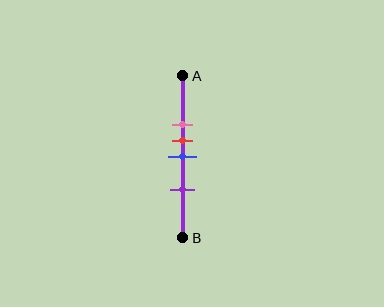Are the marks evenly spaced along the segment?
No, the marks are not evenly spaced.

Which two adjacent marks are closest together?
The red and blue marks are the closest adjacent pair.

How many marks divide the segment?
There are 4 marks dividing the segment.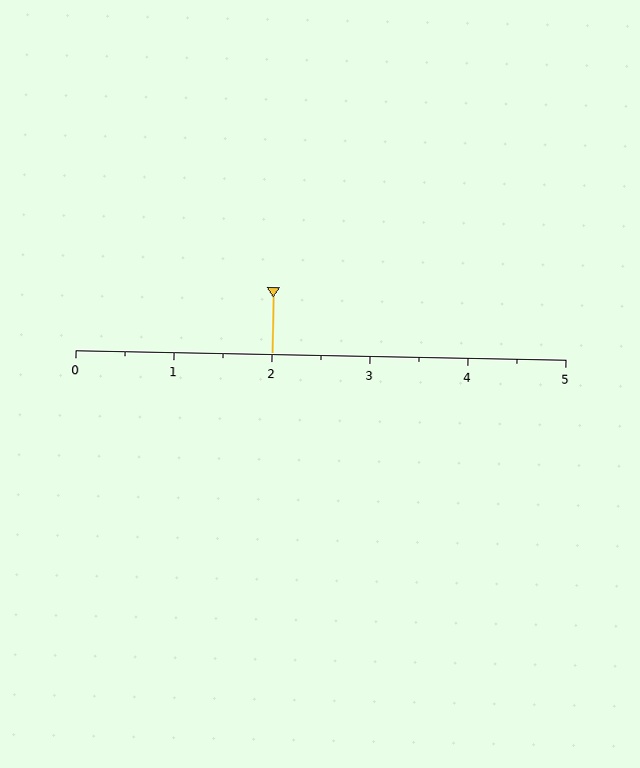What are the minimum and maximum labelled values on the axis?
The axis runs from 0 to 5.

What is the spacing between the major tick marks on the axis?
The major ticks are spaced 1 apart.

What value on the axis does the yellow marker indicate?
The marker indicates approximately 2.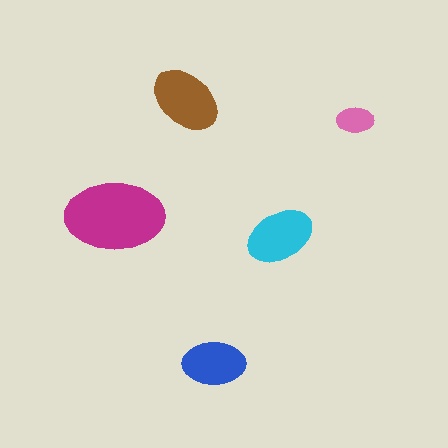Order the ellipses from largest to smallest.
the magenta one, the brown one, the cyan one, the blue one, the pink one.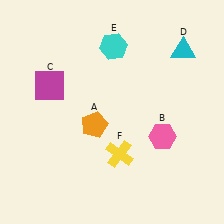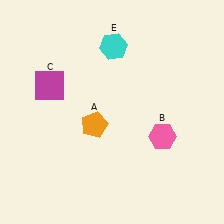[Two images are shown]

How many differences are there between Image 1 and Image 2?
There are 2 differences between the two images.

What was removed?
The yellow cross (F), the cyan triangle (D) were removed in Image 2.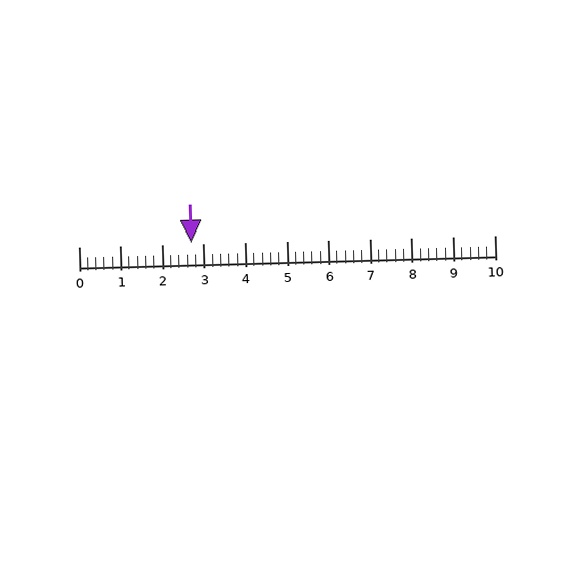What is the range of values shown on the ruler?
The ruler shows values from 0 to 10.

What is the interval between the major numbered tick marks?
The major tick marks are spaced 1 units apart.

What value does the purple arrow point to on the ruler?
The purple arrow points to approximately 2.7.